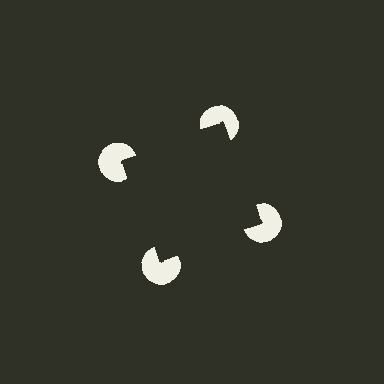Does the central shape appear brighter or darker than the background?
It typically appears slightly darker than the background, even though no actual brightness change is drawn.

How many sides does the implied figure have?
4 sides.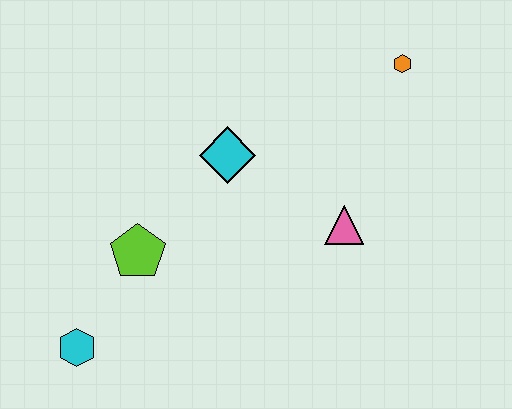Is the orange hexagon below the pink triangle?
No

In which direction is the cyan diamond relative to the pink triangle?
The cyan diamond is to the left of the pink triangle.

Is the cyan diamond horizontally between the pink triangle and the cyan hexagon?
Yes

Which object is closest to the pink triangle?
The cyan diamond is closest to the pink triangle.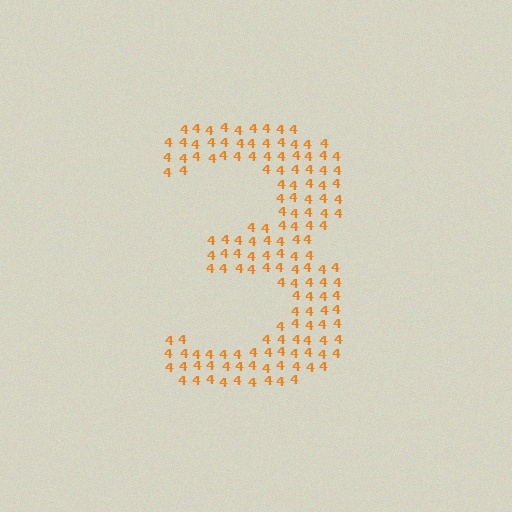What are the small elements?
The small elements are digit 4's.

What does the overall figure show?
The overall figure shows the digit 3.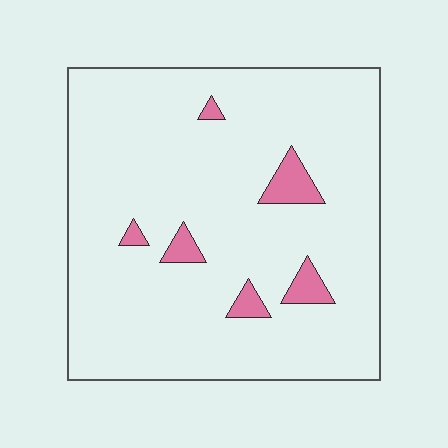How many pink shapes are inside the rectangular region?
6.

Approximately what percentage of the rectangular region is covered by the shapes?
Approximately 5%.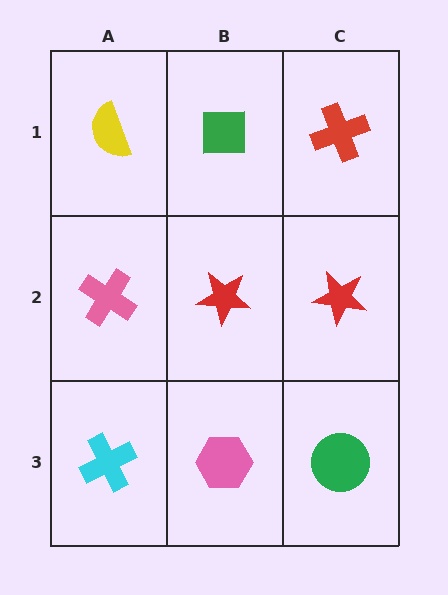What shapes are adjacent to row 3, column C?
A red star (row 2, column C), a pink hexagon (row 3, column B).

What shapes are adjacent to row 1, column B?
A red star (row 2, column B), a yellow semicircle (row 1, column A), a red cross (row 1, column C).